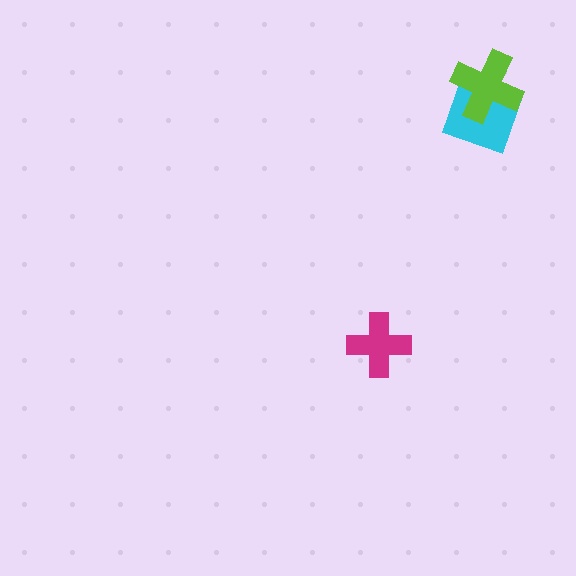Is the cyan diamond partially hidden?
Yes, it is partially covered by another shape.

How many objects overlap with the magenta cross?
0 objects overlap with the magenta cross.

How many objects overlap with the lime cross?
1 object overlaps with the lime cross.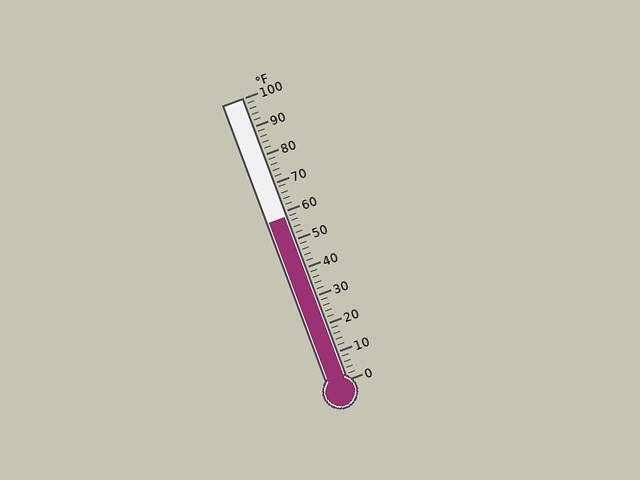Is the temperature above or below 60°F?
The temperature is below 60°F.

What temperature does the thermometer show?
The thermometer shows approximately 58°F.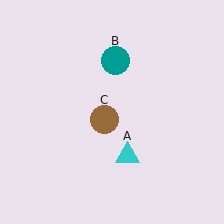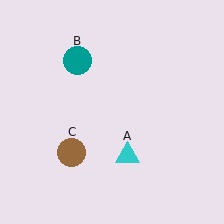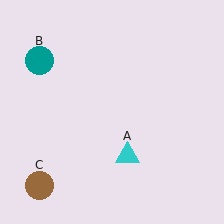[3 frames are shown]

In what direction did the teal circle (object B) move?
The teal circle (object B) moved left.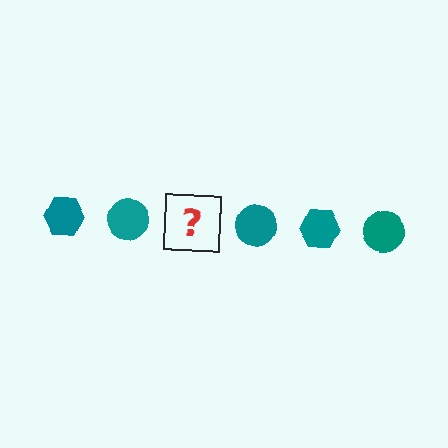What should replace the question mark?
The question mark should be replaced with a teal hexagon.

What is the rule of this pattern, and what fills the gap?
The rule is that the pattern cycles through hexagon, circle shapes in teal. The gap should be filled with a teal hexagon.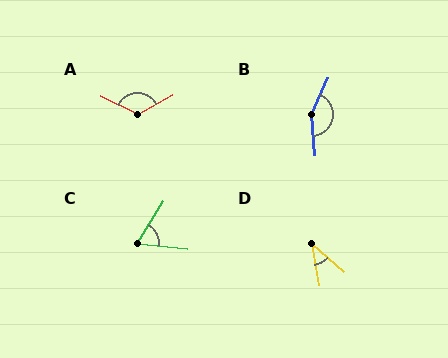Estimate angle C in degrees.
Approximately 64 degrees.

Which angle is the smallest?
D, at approximately 41 degrees.